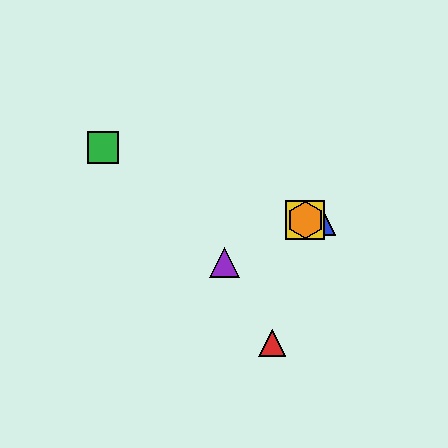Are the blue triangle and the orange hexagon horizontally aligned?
Yes, both are at y≈220.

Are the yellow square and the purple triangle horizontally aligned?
No, the yellow square is at y≈220 and the purple triangle is at y≈263.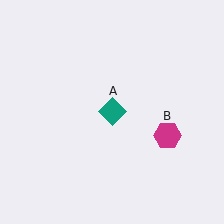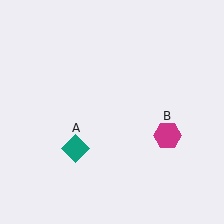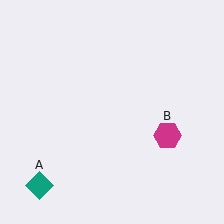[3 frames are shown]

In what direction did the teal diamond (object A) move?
The teal diamond (object A) moved down and to the left.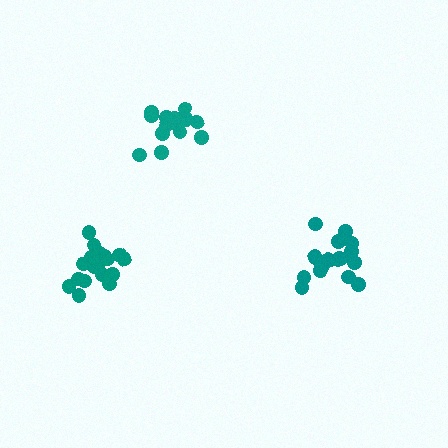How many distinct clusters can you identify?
There are 3 distinct clusters.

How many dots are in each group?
Group 1: 19 dots, Group 2: 14 dots, Group 3: 20 dots (53 total).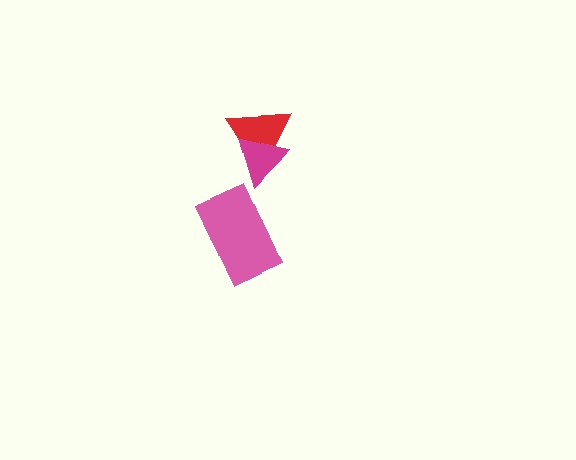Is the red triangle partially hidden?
Yes, it is partially covered by another shape.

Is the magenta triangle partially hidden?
No, no other shape covers it.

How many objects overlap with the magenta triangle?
1 object overlaps with the magenta triangle.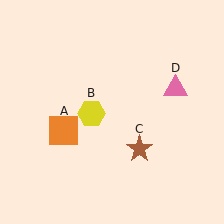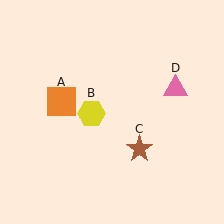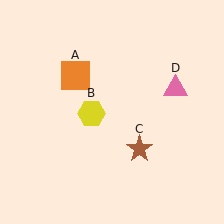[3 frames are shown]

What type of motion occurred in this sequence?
The orange square (object A) rotated clockwise around the center of the scene.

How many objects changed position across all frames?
1 object changed position: orange square (object A).